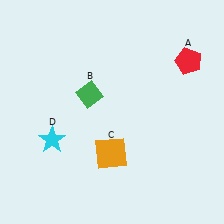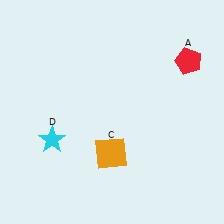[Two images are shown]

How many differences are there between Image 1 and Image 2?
There is 1 difference between the two images.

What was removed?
The green diamond (B) was removed in Image 2.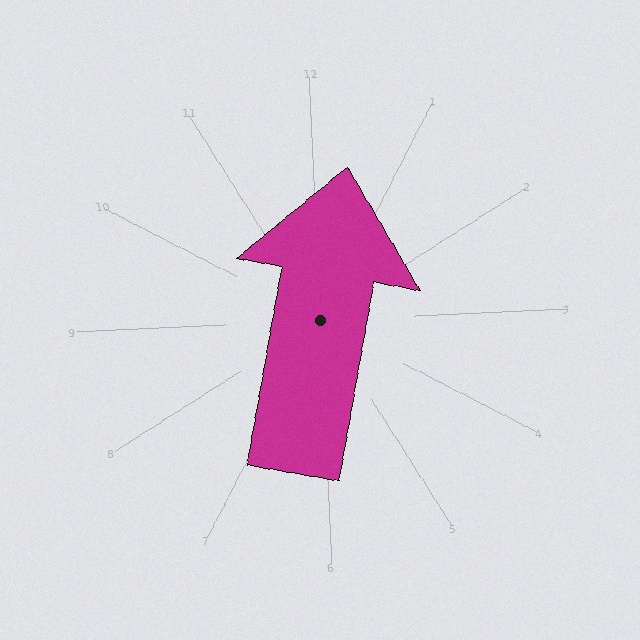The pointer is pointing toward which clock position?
Roughly 12 o'clock.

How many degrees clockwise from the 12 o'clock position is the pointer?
Approximately 13 degrees.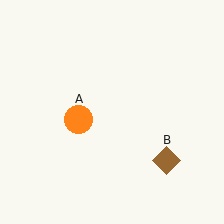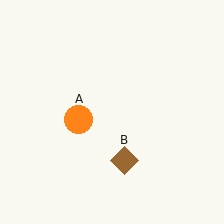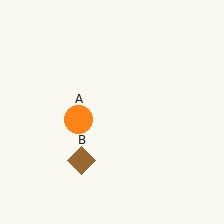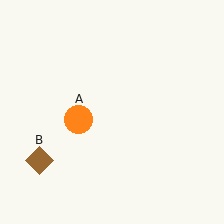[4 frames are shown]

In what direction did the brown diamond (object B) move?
The brown diamond (object B) moved left.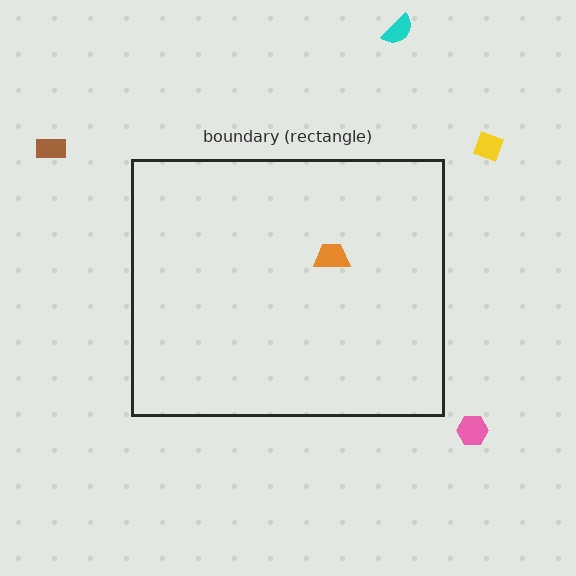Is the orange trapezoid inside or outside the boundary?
Inside.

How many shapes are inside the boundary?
1 inside, 4 outside.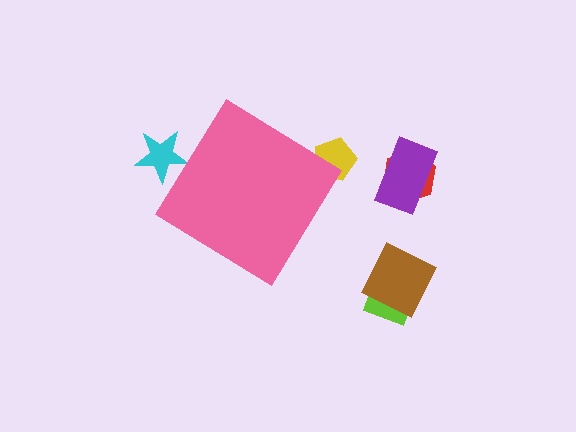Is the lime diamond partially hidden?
No, the lime diamond is fully visible.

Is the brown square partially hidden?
No, the brown square is fully visible.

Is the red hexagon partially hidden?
No, the red hexagon is fully visible.